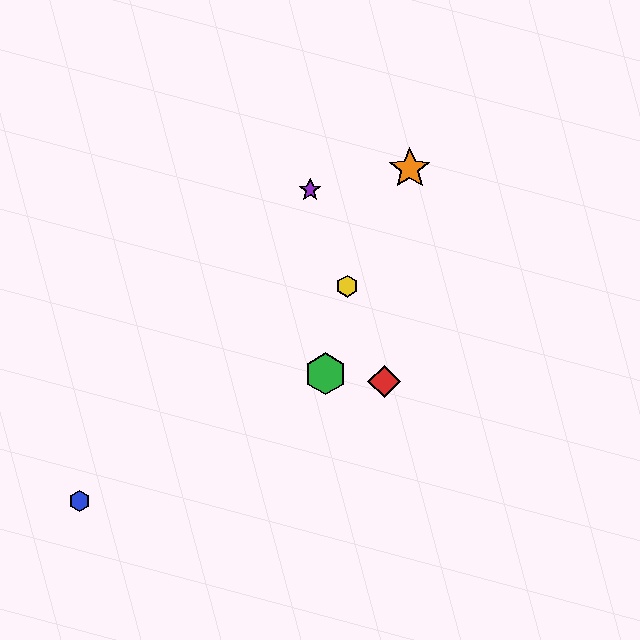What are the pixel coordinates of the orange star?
The orange star is at (410, 169).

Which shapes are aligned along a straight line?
The red diamond, the yellow hexagon, the purple star are aligned along a straight line.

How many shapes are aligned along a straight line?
3 shapes (the red diamond, the yellow hexagon, the purple star) are aligned along a straight line.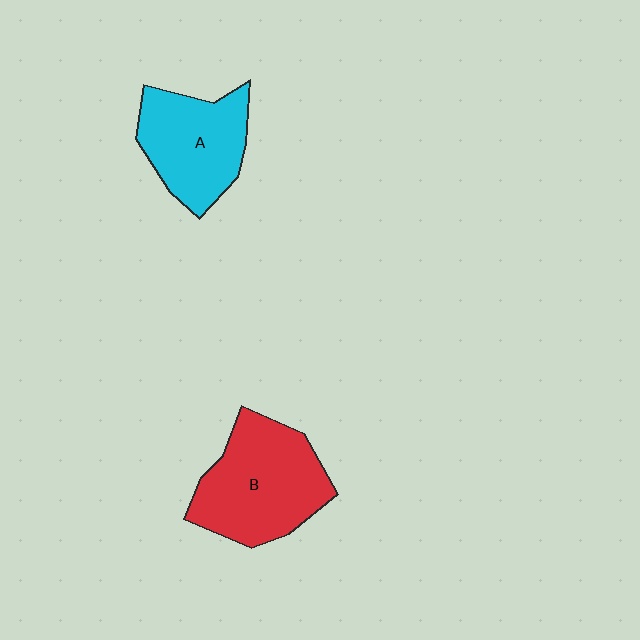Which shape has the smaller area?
Shape A (cyan).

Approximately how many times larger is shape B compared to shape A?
Approximately 1.2 times.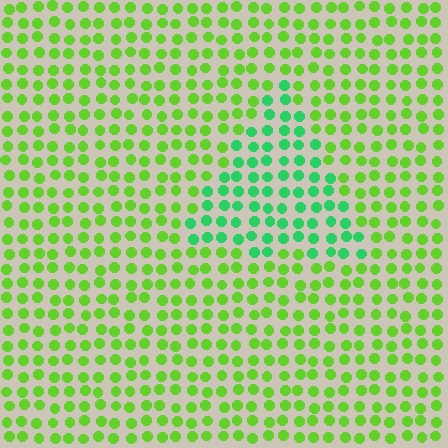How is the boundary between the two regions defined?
The boundary is defined purely by a slight shift in hue (about 41 degrees). Spacing, size, and orientation are identical on both sides.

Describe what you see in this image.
The image is filled with small lime elements in a uniform arrangement. A triangle-shaped region is visible where the elements are tinted to a slightly different hue, forming a subtle color boundary.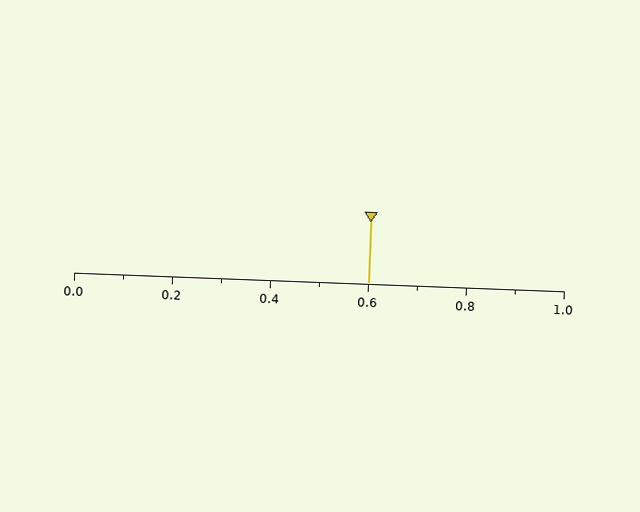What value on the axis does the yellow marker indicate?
The marker indicates approximately 0.6.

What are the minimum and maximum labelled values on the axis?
The axis runs from 0.0 to 1.0.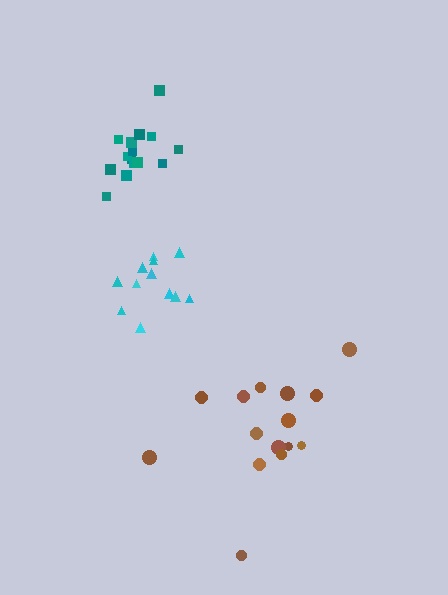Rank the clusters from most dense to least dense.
teal, cyan, brown.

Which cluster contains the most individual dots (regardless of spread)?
Teal (15).